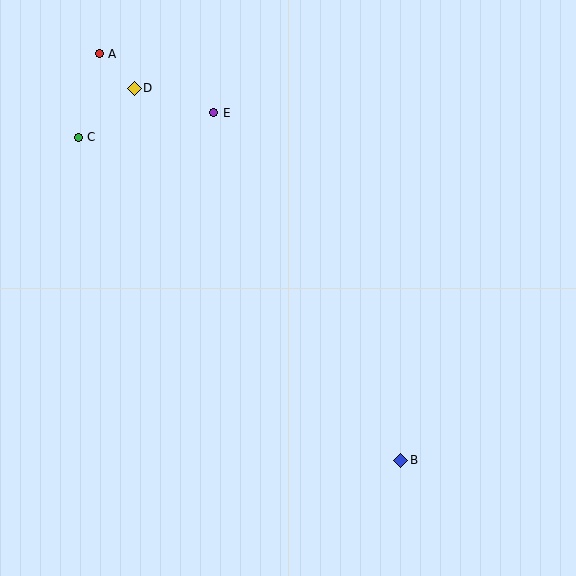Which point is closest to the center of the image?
Point E at (214, 113) is closest to the center.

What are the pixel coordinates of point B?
Point B is at (401, 460).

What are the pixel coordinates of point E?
Point E is at (214, 113).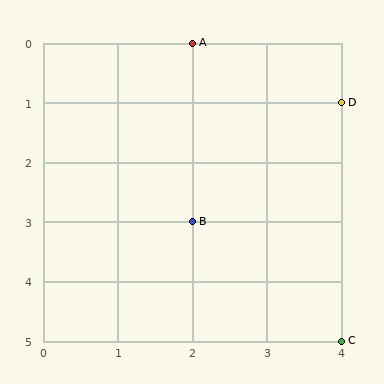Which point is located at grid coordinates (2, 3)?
Point B is at (2, 3).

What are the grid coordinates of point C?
Point C is at grid coordinates (4, 5).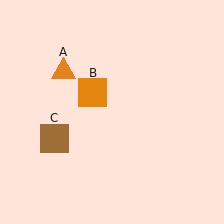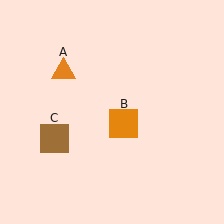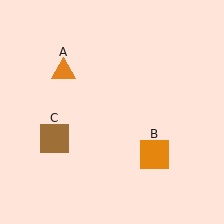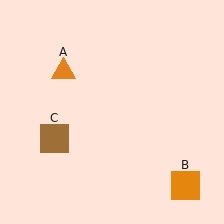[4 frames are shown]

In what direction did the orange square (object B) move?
The orange square (object B) moved down and to the right.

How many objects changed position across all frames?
1 object changed position: orange square (object B).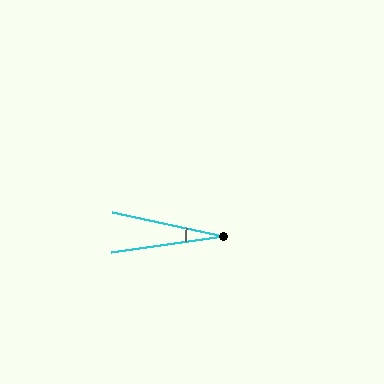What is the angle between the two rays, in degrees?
Approximately 21 degrees.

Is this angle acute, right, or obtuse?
It is acute.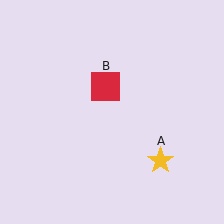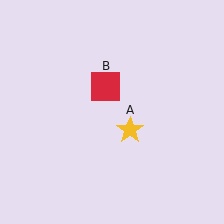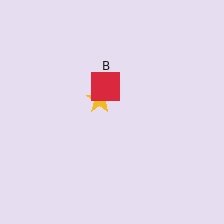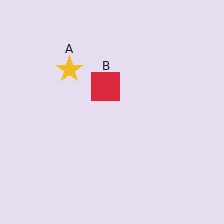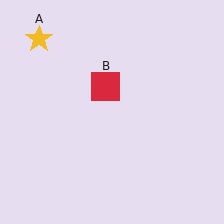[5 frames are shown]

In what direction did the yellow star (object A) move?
The yellow star (object A) moved up and to the left.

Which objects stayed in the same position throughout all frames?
Red square (object B) remained stationary.